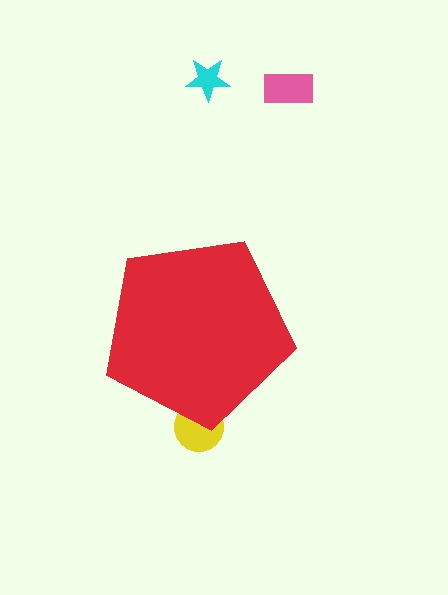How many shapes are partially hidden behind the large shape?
1 shape is partially hidden.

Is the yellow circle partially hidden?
Yes, the yellow circle is partially hidden behind the red pentagon.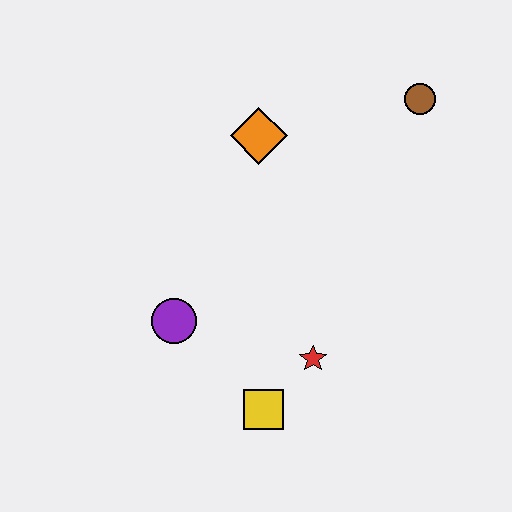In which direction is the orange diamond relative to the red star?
The orange diamond is above the red star.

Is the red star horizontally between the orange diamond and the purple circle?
No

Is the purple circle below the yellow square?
No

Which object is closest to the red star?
The yellow square is closest to the red star.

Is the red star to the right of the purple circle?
Yes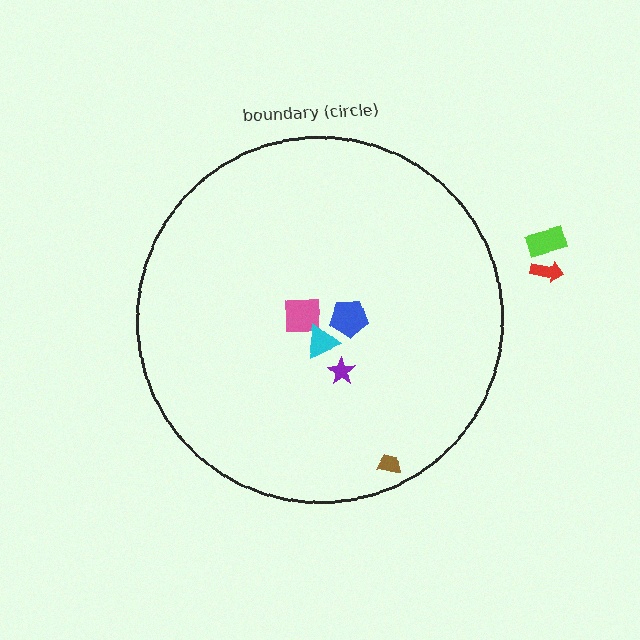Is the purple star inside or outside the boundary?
Inside.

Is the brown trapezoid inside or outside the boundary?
Inside.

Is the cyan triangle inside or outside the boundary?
Inside.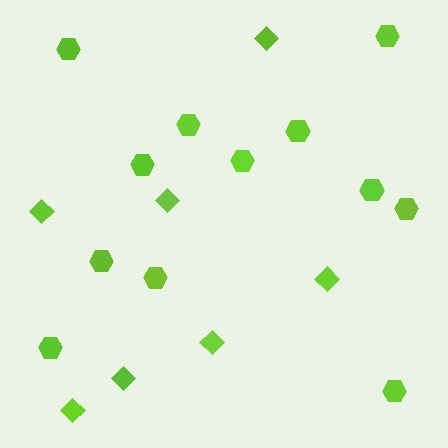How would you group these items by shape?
There are 2 groups: one group of diamonds (7) and one group of hexagons (12).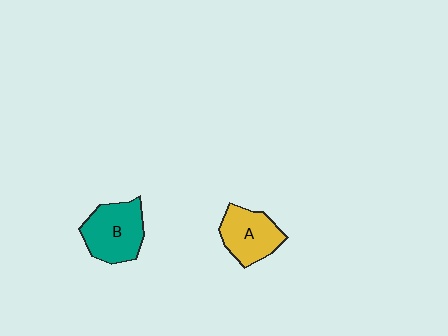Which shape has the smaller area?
Shape A (yellow).